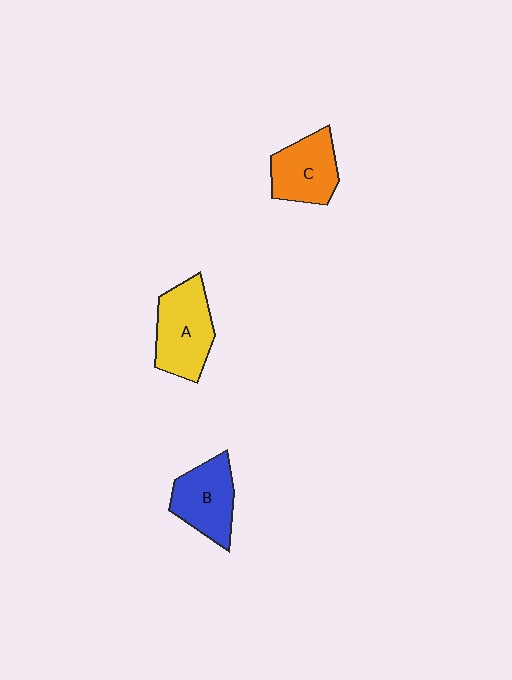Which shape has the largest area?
Shape A (yellow).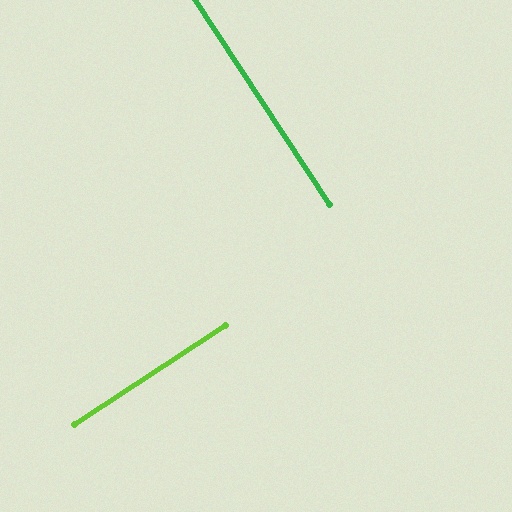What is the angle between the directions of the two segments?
Approximately 90 degrees.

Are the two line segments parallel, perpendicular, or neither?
Perpendicular — they meet at approximately 90°.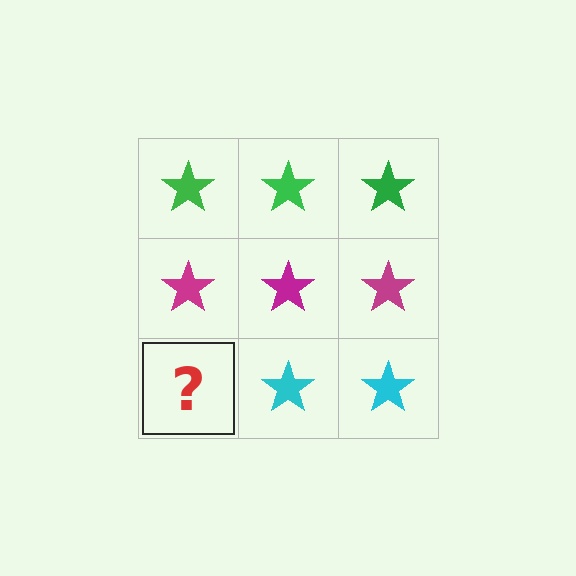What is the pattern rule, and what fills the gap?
The rule is that each row has a consistent color. The gap should be filled with a cyan star.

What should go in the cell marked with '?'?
The missing cell should contain a cyan star.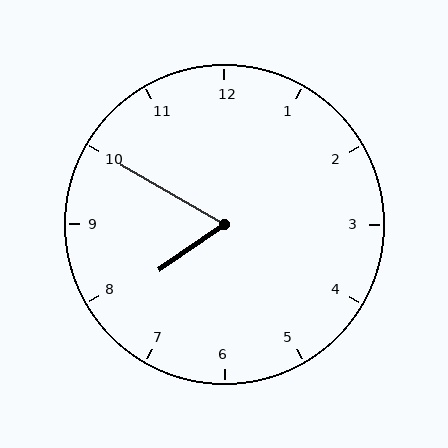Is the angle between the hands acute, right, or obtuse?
It is acute.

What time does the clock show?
7:50.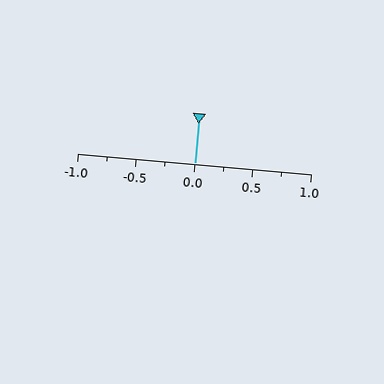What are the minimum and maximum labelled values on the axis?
The axis runs from -1.0 to 1.0.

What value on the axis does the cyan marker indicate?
The marker indicates approximately 0.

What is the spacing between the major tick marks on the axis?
The major ticks are spaced 0.5 apart.